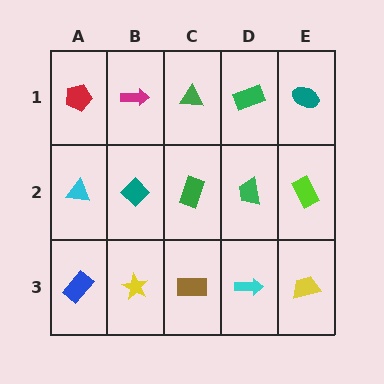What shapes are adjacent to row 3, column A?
A cyan triangle (row 2, column A), a yellow star (row 3, column B).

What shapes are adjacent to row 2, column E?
A teal ellipse (row 1, column E), a yellow trapezoid (row 3, column E), a green trapezoid (row 2, column D).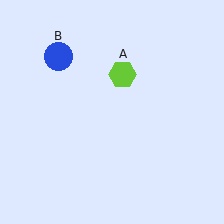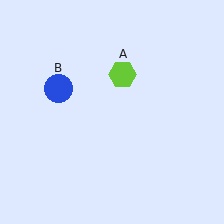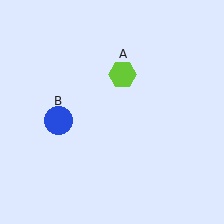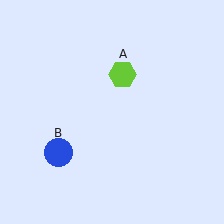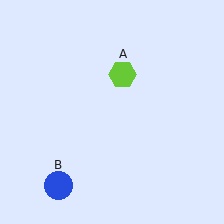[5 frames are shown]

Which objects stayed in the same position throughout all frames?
Lime hexagon (object A) remained stationary.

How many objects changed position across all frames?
1 object changed position: blue circle (object B).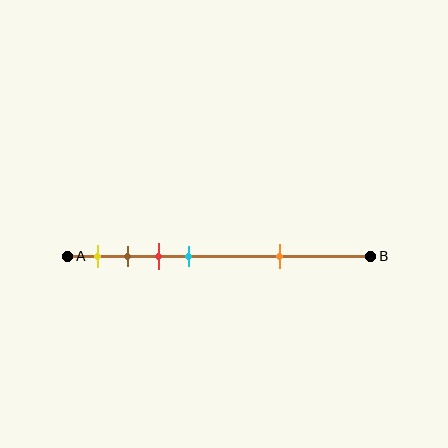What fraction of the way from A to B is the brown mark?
The brown mark is approximately 20% (0.2) of the way from A to B.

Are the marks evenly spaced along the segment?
No, the marks are not evenly spaced.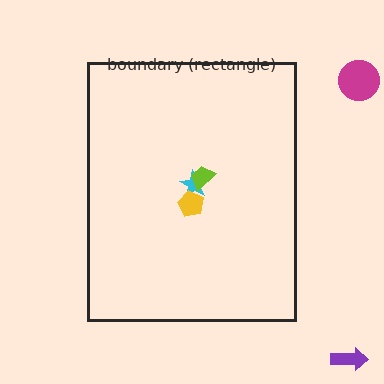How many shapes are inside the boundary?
3 inside, 2 outside.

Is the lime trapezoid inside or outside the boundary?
Inside.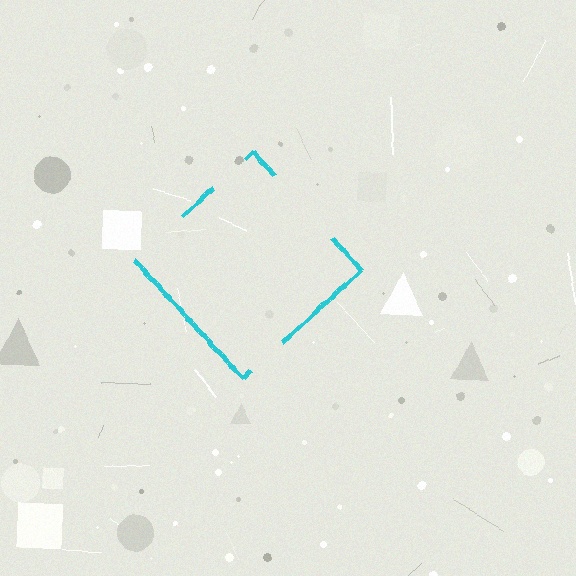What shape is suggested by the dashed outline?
The dashed outline suggests a diamond.